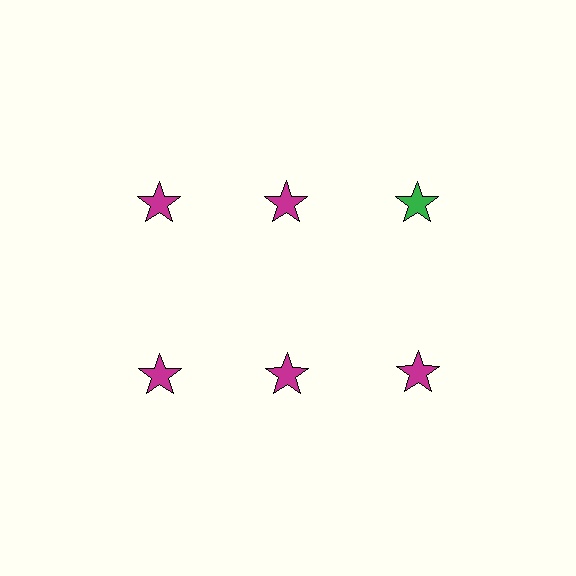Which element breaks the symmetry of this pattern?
The green star in the top row, center column breaks the symmetry. All other shapes are magenta stars.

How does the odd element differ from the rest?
It has a different color: green instead of magenta.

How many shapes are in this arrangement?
There are 6 shapes arranged in a grid pattern.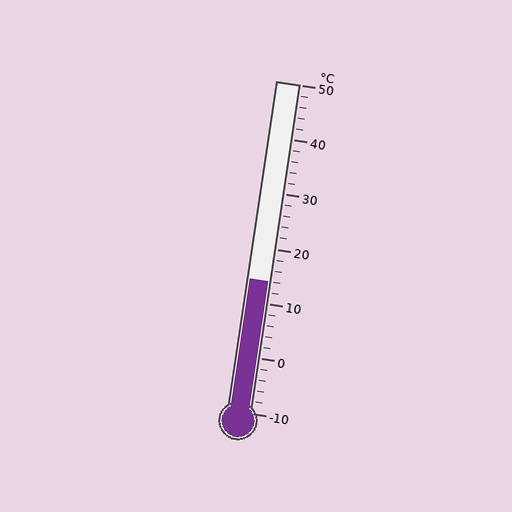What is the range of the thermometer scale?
The thermometer scale ranges from -10°C to 50°C.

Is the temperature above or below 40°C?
The temperature is below 40°C.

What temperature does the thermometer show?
The thermometer shows approximately 14°C.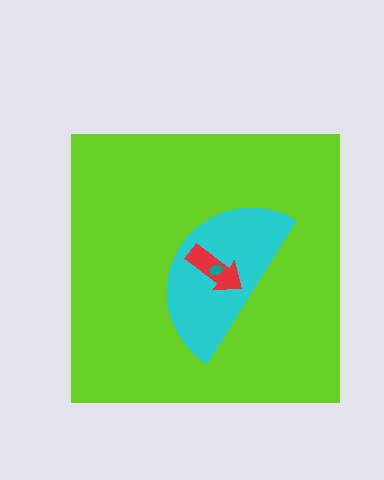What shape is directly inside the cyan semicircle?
The red arrow.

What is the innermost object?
The teal ellipse.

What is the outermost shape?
The lime square.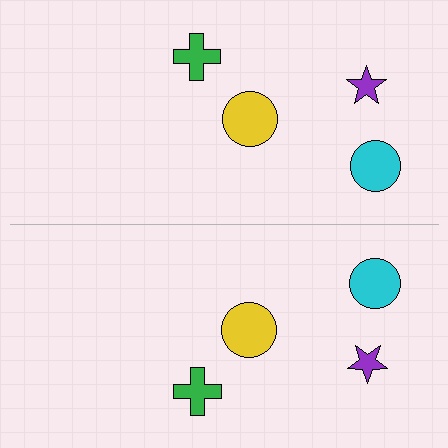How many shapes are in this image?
There are 8 shapes in this image.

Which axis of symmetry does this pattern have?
The pattern has a horizontal axis of symmetry running through the center of the image.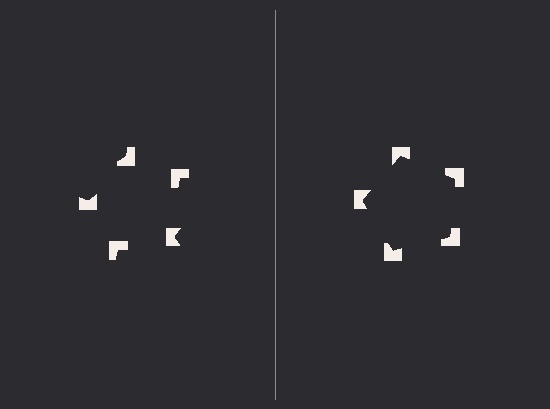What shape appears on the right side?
An illusory pentagon.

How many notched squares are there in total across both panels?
10 — 5 on each side.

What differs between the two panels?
The notched squares are positioned identically on both sides; only the wedge orientations differ. On the right they align to a pentagon; on the left they are misaligned.